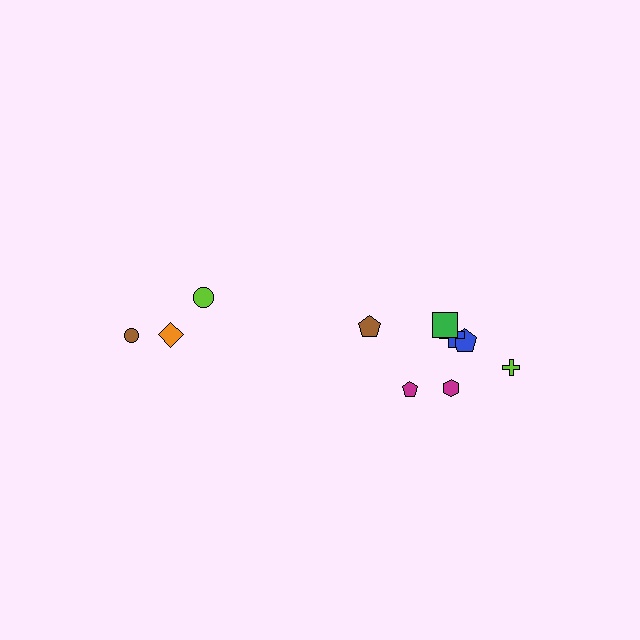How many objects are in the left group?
There are 3 objects.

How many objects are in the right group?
There are 7 objects.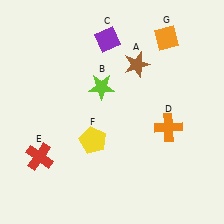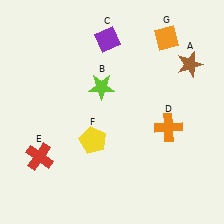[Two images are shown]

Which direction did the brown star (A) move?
The brown star (A) moved right.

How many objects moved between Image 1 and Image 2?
1 object moved between the two images.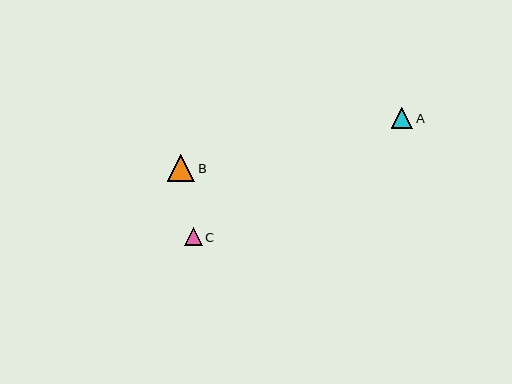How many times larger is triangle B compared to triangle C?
Triangle B is approximately 1.6 times the size of triangle C.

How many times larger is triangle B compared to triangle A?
Triangle B is approximately 1.3 times the size of triangle A.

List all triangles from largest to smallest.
From largest to smallest: B, A, C.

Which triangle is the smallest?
Triangle C is the smallest with a size of approximately 18 pixels.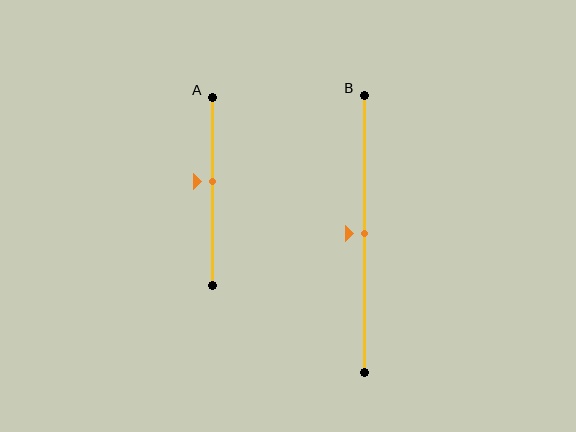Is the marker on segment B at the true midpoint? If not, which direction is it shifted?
Yes, the marker on segment B is at the true midpoint.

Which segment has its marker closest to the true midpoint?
Segment B has its marker closest to the true midpoint.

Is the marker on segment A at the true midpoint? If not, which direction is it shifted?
No, the marker on segment A is shifted upward by about 5% of the segment length.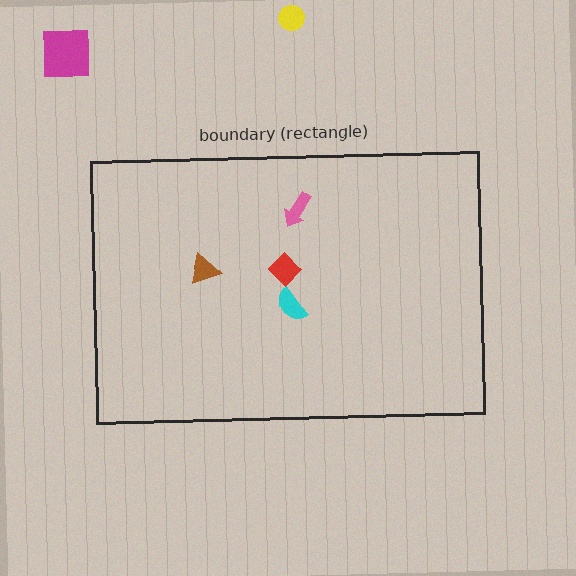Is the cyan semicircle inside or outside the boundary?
Inside.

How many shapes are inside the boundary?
4 inside, 2 outside.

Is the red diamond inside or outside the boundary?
Inside.